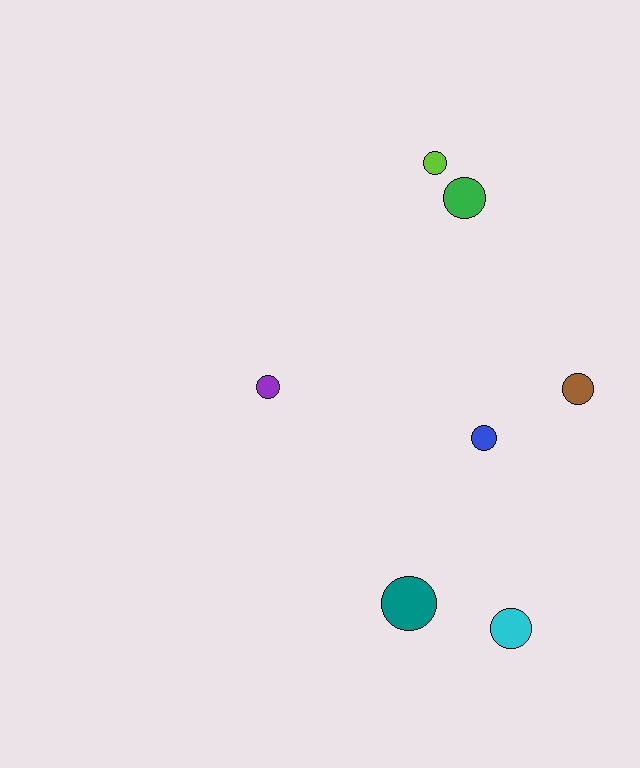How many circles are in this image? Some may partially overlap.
There are 7 circles.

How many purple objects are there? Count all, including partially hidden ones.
There is 1 purple object.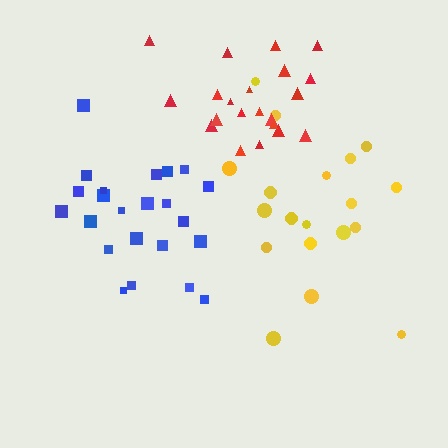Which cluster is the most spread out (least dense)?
Yellow.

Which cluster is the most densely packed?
Blue.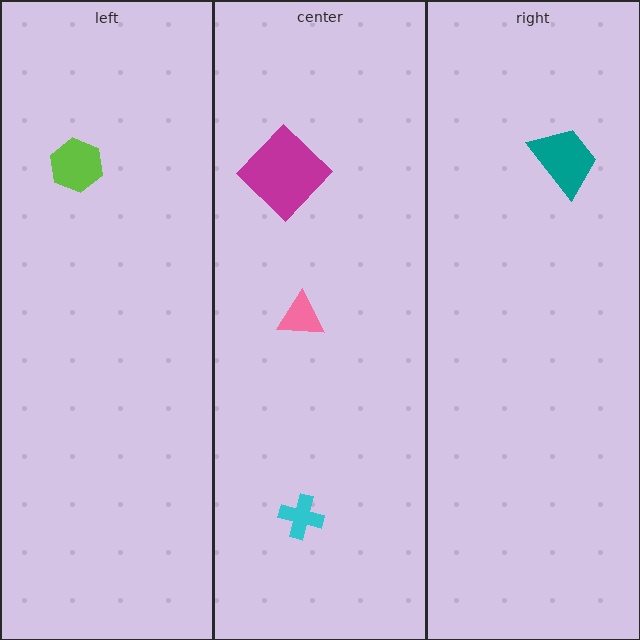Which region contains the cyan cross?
The center region.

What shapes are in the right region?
The teal trapezoid.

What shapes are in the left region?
The lime hexagon.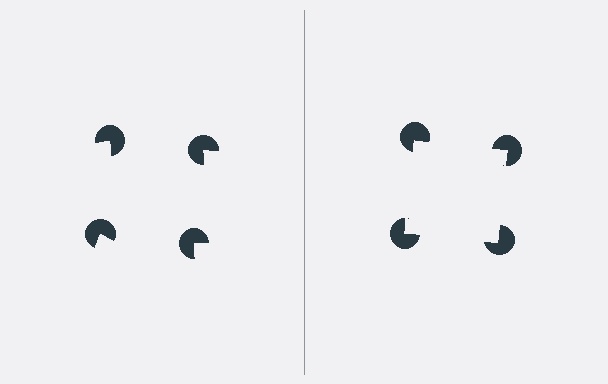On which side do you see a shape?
An illusory square appears on the right side. On the left side the wedge cuts are rotated, so no coherent shape forms.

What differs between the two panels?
The pac-man discs are positioned identically on both sides; only the wedge orientations differ. On the right they align to a square; on the left they are misaligned.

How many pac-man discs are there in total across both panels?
8 — 4 on each side.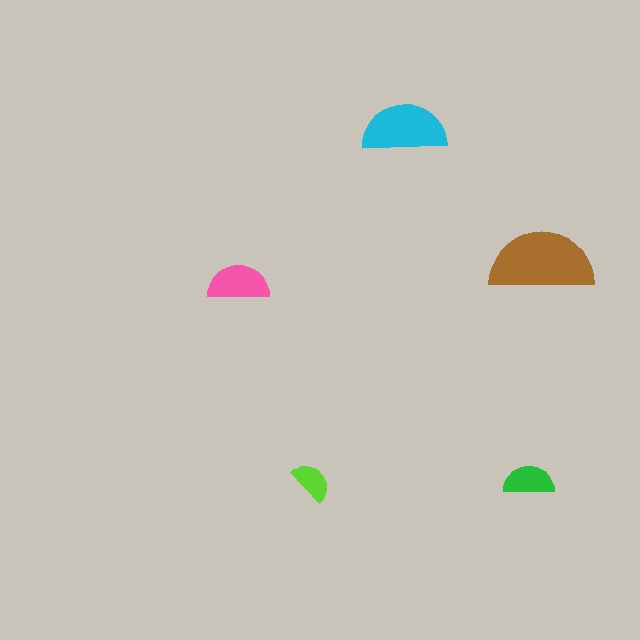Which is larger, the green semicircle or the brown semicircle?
The brown one.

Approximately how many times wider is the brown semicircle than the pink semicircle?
About 1.5 times wider.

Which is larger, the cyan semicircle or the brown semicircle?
The brown one.